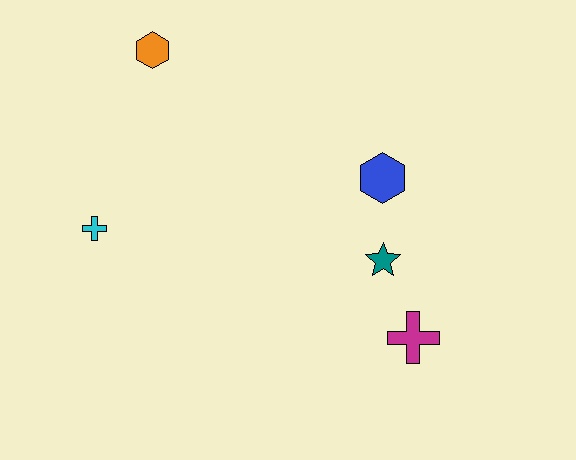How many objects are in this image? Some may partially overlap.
There are 5 objects.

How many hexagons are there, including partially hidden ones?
There are 2 hexagons.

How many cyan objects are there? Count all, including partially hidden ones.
There is 1 cyan object.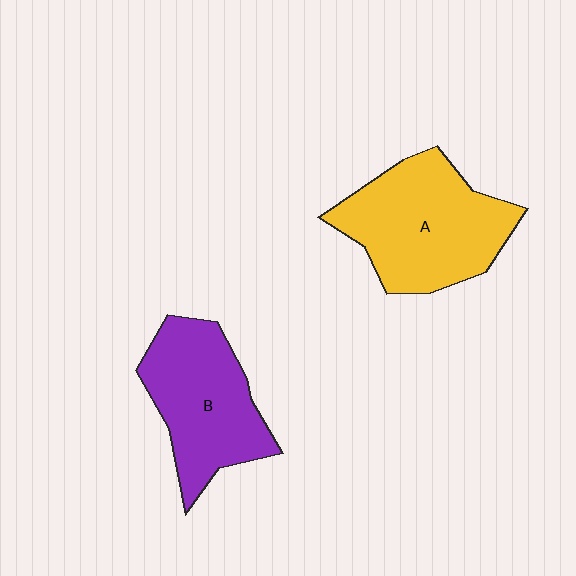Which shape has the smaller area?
Shape B (purple).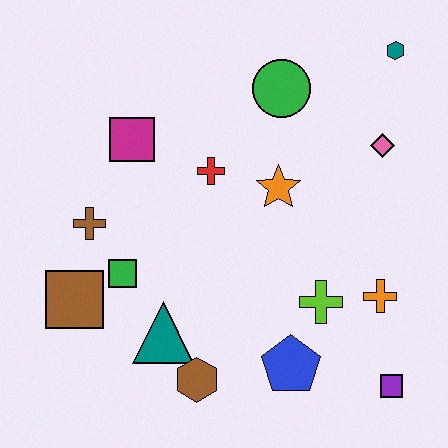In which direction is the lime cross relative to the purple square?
The lime cross is above the purple square.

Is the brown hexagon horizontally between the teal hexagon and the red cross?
No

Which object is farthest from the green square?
The teal hexagon is farthest from the green square.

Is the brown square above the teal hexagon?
No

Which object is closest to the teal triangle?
The brown hexagon is closest to the teal triangle.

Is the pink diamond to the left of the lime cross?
No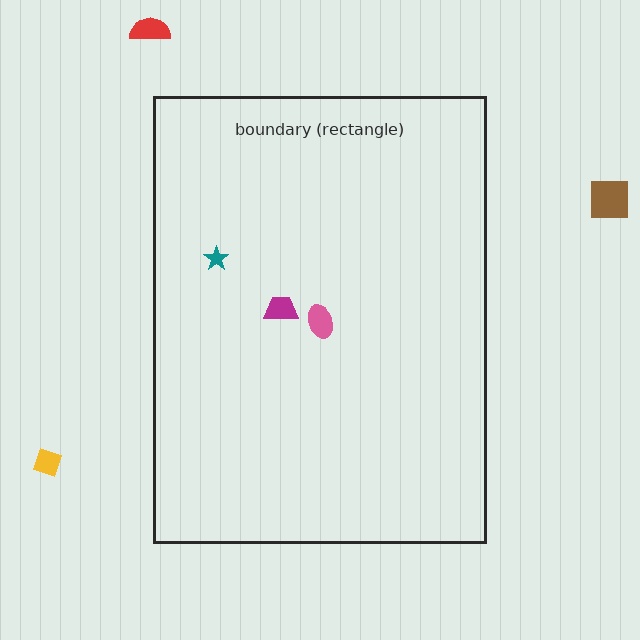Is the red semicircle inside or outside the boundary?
Outside.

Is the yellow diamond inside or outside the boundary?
Outside.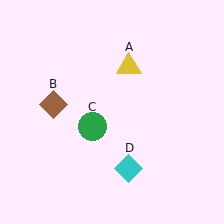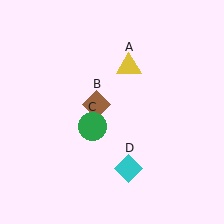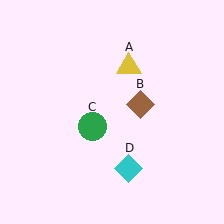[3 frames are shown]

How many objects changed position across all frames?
1 object changed position: brown diamond (object B).